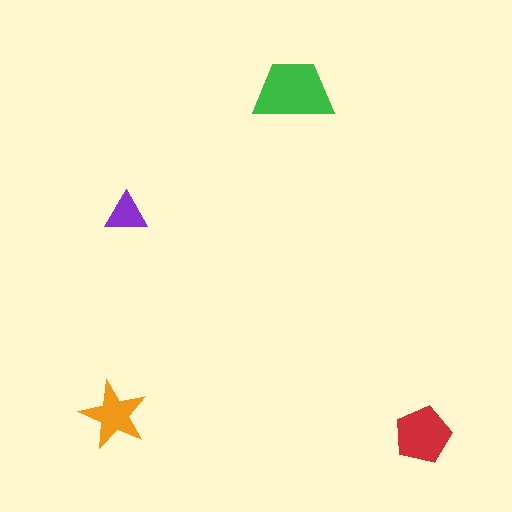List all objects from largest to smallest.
The green trapezoid, the red pentagon, the orange star, the purple triangle.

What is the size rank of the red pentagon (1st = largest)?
2nd.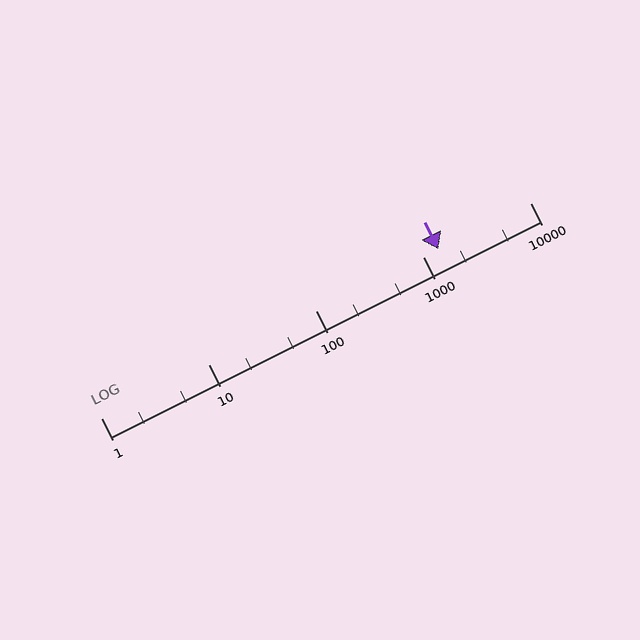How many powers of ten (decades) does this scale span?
The scale spans 4 decades, from 1 to 10000.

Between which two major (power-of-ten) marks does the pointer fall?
The pointer is between 1000 and 10000.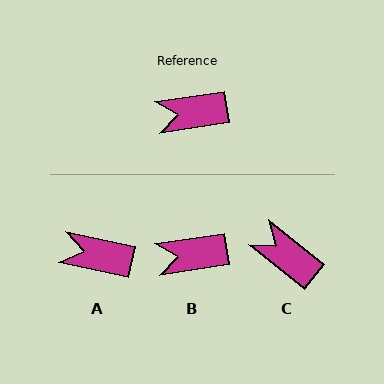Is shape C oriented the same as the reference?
No, it is off by about 47 degrees.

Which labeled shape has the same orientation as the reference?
B.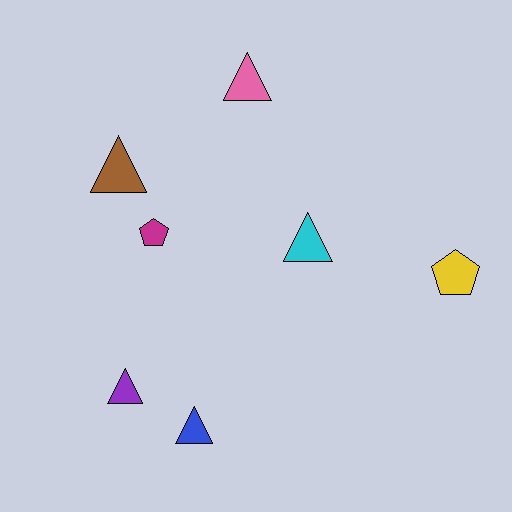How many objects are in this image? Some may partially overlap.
There are 7 objects.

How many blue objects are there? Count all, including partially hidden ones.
There is 1 blue object.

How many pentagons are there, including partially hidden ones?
There are 2 pentagons.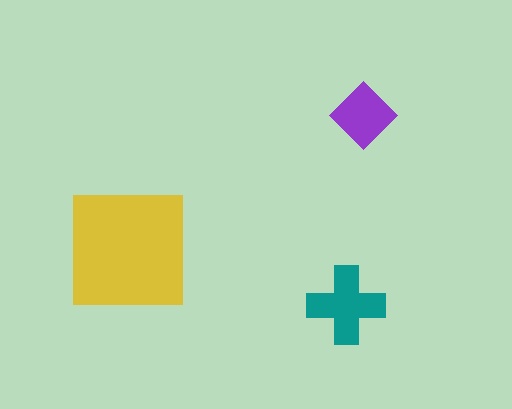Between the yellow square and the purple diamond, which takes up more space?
The yellow square.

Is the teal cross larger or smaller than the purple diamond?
Larger.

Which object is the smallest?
The purple diamond.